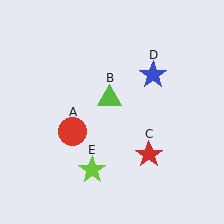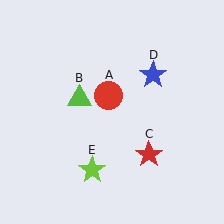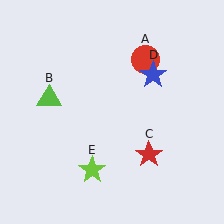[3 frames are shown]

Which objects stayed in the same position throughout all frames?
Red star (object C) and blue star (object D) and lime star (object E) remained stationary.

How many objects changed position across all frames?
2 objects changed position: red circle (object A), lime triangle (object B).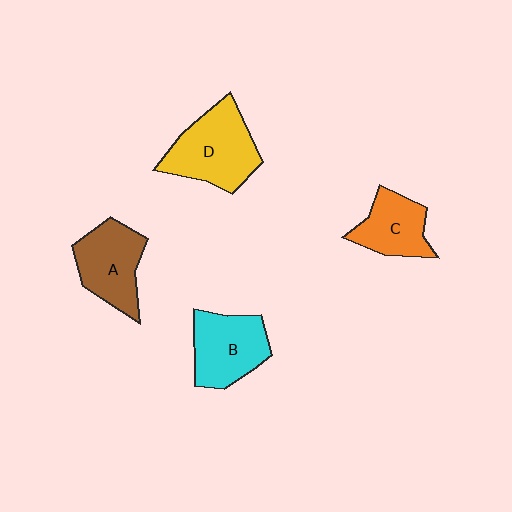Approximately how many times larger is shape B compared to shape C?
Approximately 1.2 times.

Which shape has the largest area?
Shape D (yellow).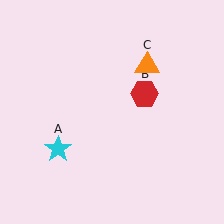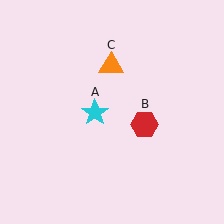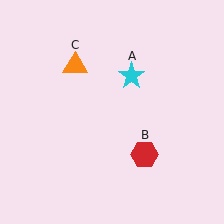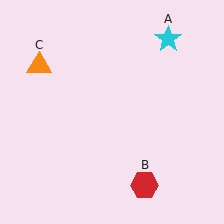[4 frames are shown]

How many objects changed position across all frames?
3 objects changed position: cyan star (object A), red hexagon (object B), orange triangle (object C).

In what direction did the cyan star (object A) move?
The cyan star (object A) moved up and to the right.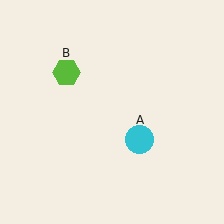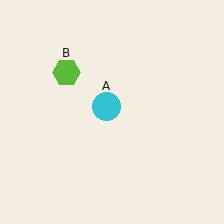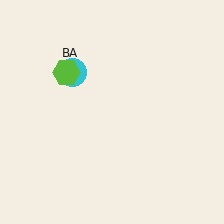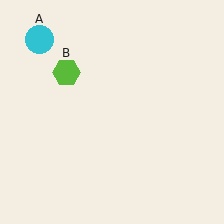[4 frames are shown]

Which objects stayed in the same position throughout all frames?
Lime hexagon (object B) remained stationary.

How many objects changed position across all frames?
1 object changed position: cyan circle (object A).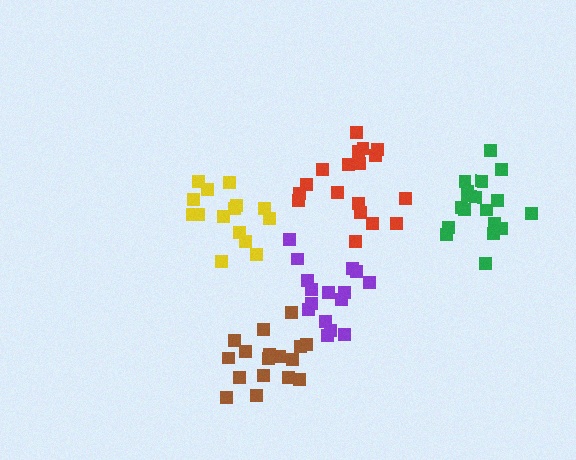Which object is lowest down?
The brown cluster is bottommost.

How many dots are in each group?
Group 1: 15 dots, Group 2: 16 dots, Group 3: 18 dots, Group 4: 18 dots, Group 5: 17 dots (84 total).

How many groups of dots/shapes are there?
There are 5 groups.